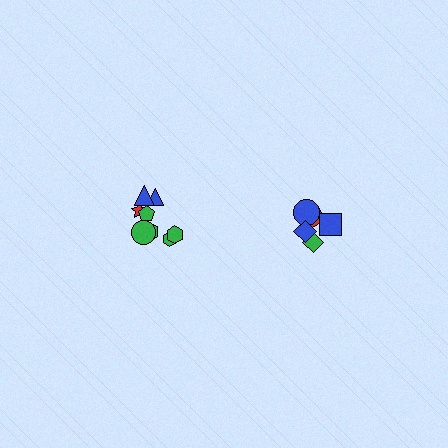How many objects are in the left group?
There are 8 objects.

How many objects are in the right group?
There are 5 objects.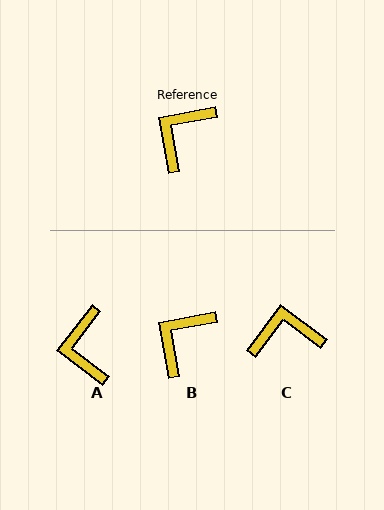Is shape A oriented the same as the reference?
No, it is off by about 42 degrees.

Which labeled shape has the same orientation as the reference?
B.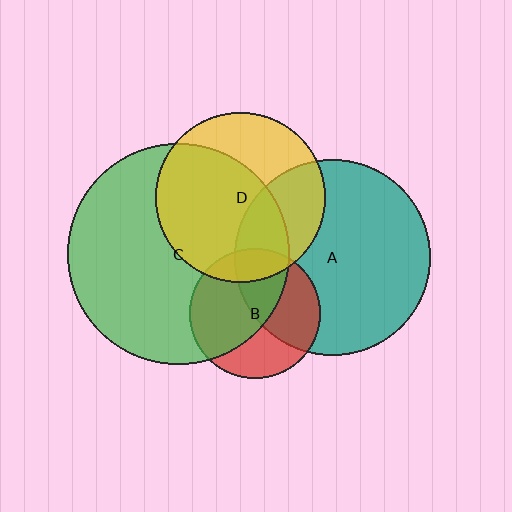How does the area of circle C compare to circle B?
Approximately 2.9 times.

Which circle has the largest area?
Circle C (green).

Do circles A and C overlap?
Yes.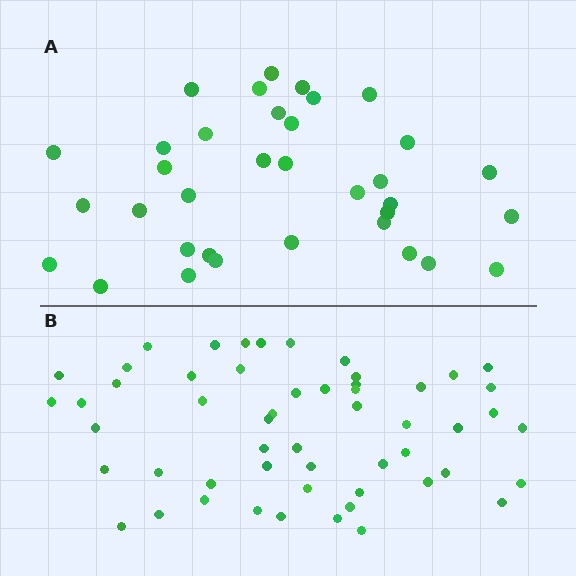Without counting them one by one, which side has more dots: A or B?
Region B (the bottom region) has more dots.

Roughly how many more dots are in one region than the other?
Region B has approximately 20 more dots than region A.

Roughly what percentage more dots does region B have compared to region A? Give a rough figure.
About 55% more.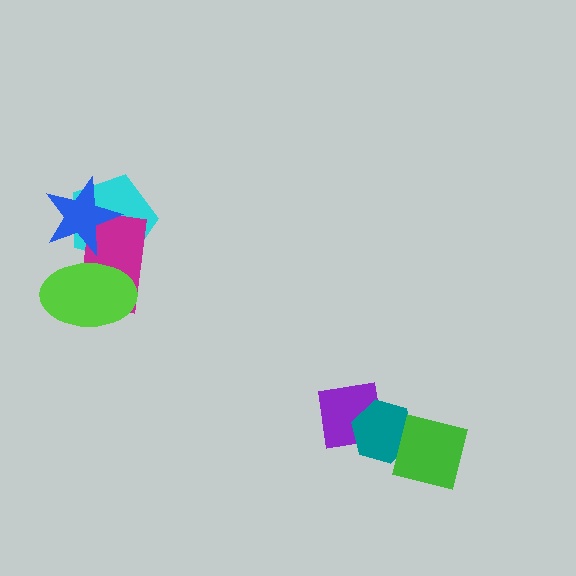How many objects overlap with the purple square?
1 object overlaps with the purple square.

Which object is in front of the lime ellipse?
The blue star is in front of the lime ellipse.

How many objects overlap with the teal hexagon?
2 objects overlap with the teal hexagon.